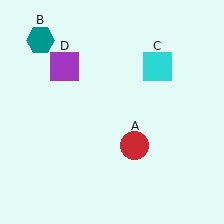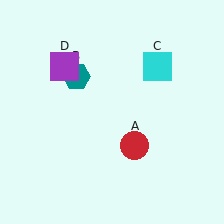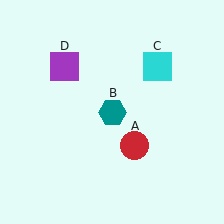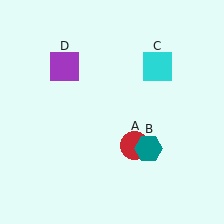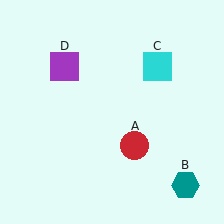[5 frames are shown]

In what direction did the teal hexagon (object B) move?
The teal hexagon (object B) moved down and to the right.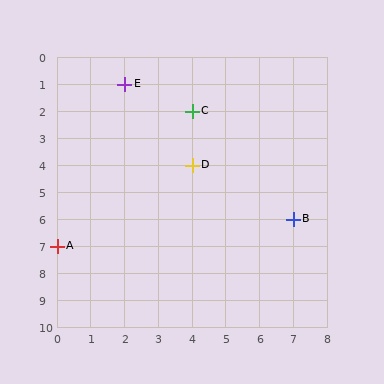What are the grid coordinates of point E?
Point E is at grid coordinates (2, 1).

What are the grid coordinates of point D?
Point D is at grid coordinates (4, 4).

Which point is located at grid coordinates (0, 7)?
Point A is at (0, 7).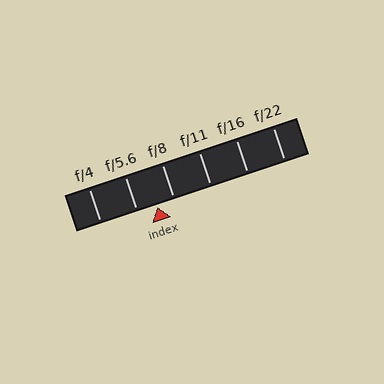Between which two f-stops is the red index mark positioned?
The index mark is between f/5.6 and f/8.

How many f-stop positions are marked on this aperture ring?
There are 6 f-stop positions marked.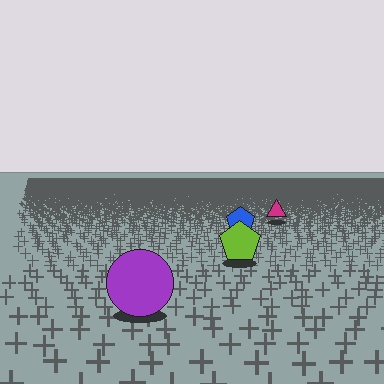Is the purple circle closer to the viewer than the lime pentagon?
Yes. The purple circle is closer — you can tell from the texture gradient: the ground texture is coarser near it.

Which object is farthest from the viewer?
The magenta triangle is farthest from the viewer. It appears smaller and the ground texture around it is denser.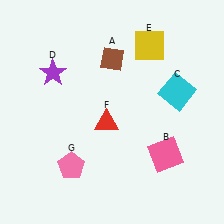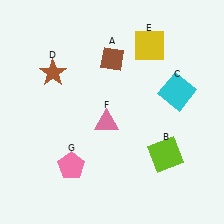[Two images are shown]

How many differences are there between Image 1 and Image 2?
There are 3 differences between the two images.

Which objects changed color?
B changed from pink to lime. D changed from purple to brown. F changed from red to pink.